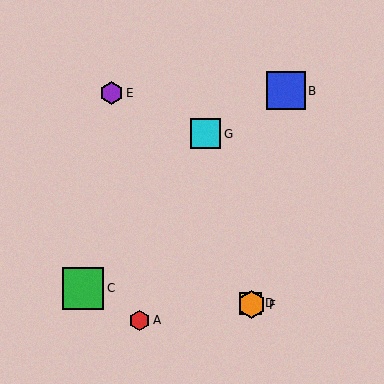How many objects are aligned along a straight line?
3 objects (D, E, F) are aligned along a straight line.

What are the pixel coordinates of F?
Object F is at (252, 305).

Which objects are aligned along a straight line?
Objects D, E, F are aligned along a straight line.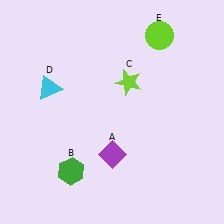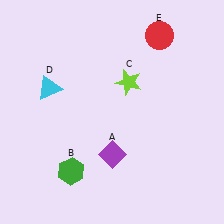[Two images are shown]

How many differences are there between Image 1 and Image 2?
There is 1 difference between the two images.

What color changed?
The circle (E) changed from lime in Image 1 to red in Image 2.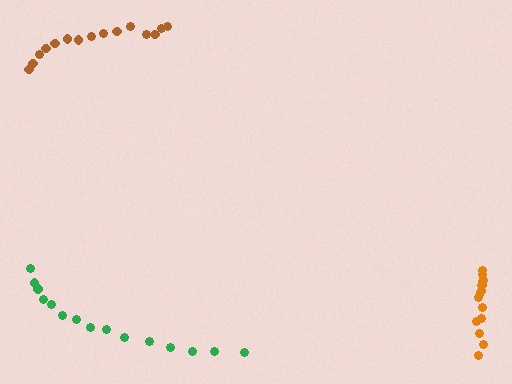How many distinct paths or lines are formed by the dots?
There are 3 distinct paths.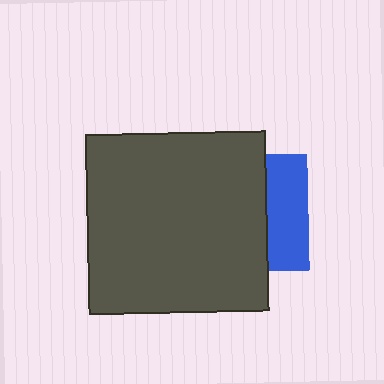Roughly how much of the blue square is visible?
A small part of it is visible (roughly 34%).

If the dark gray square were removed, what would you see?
You would see the complete blue square.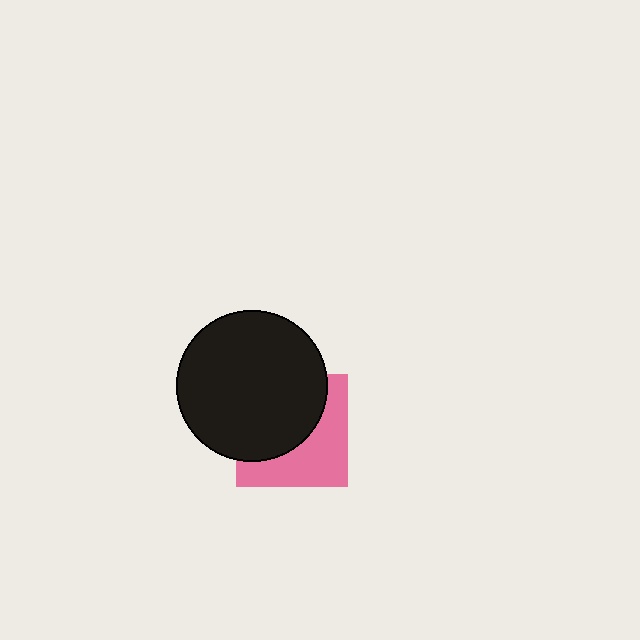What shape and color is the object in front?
The object in front is a black circle.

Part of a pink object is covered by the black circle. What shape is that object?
It is a square.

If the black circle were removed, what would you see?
You would see the complete pink square.